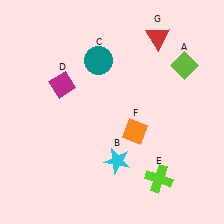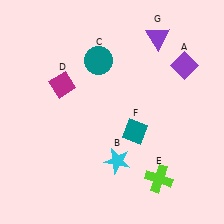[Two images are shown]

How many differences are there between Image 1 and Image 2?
There are 3 differences between the two images.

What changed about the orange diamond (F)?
In Image 1, F is orange. In Image 2, it changed to teal.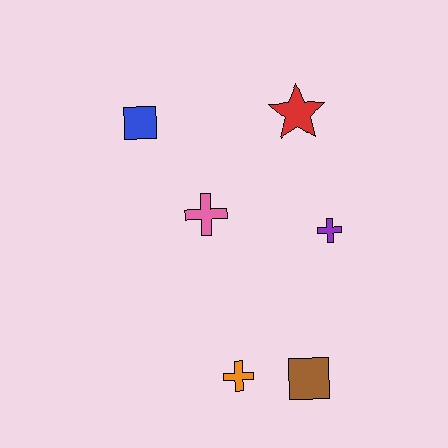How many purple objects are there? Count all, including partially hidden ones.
There is 1 purple object.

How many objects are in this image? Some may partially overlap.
There are 6 objects.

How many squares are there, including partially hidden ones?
There are 2 squares.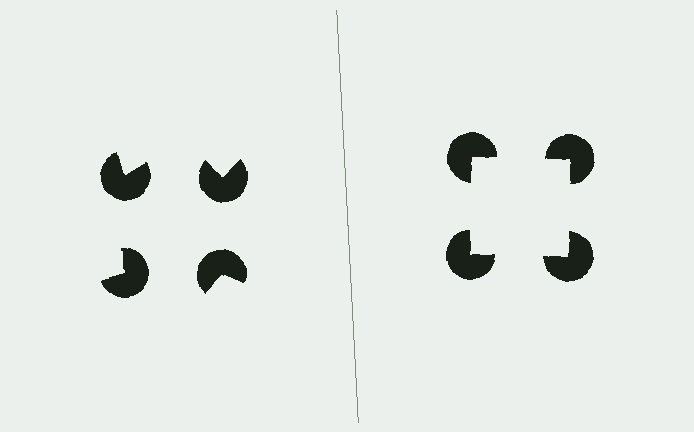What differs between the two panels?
The pac-man discs are positioned identically on both sides; only the wedge orientations differ. On the right they align to a square; on the left they are misaligned.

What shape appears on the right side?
An illusory square.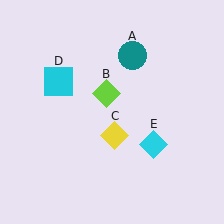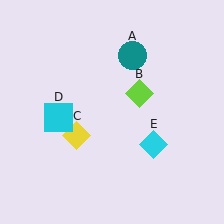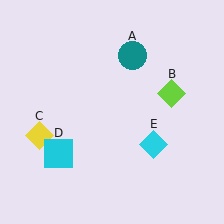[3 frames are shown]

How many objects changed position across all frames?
3 objects changed position: lime diamond (object B), yellow diamond (object C), cyan square (object D).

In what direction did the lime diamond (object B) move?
The lime diamond (object B) moved right.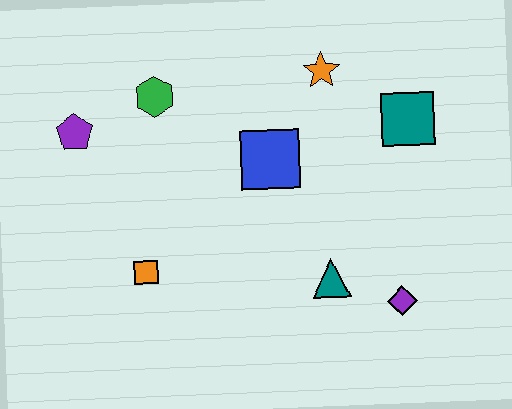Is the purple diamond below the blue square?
Yes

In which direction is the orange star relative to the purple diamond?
The orange star is above the purple diamond.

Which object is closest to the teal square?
The orange star is closest to the teal square.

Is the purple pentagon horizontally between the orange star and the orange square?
No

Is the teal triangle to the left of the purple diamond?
Yes